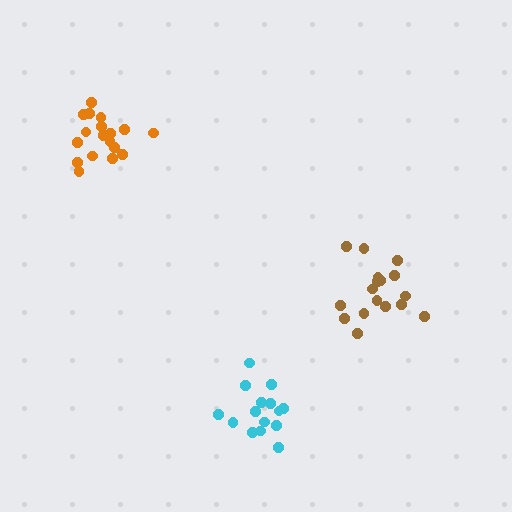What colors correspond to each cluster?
The clusters are colored: cyan, brown, orange.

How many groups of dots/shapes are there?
There are 3 groups.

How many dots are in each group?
Group 1: 15 dots, Group 2: 17 dots, Group 3: 18 dots (50 total).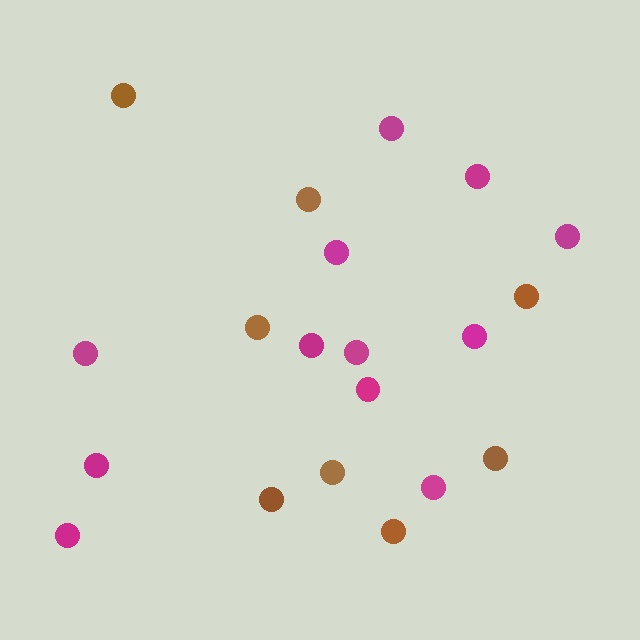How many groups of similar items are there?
There are 2 groups: one group of brown circles (8) and one group of magenta circles (12).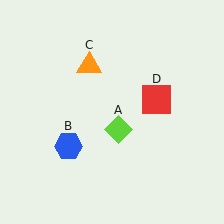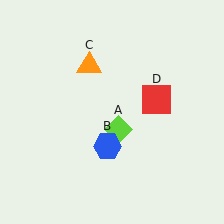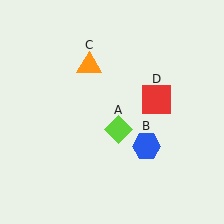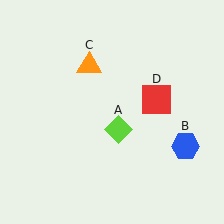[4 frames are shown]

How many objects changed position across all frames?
1 object changed position: blue hexagon (object B).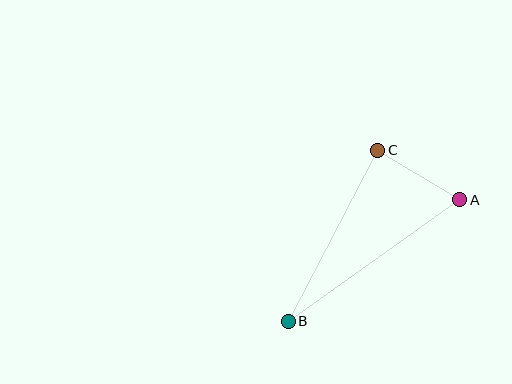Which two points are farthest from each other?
Points A and B are farthest from each other.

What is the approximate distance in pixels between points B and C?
The distance between B and C is approximately 193 pixels.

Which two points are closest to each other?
Points A and C are closest to each other.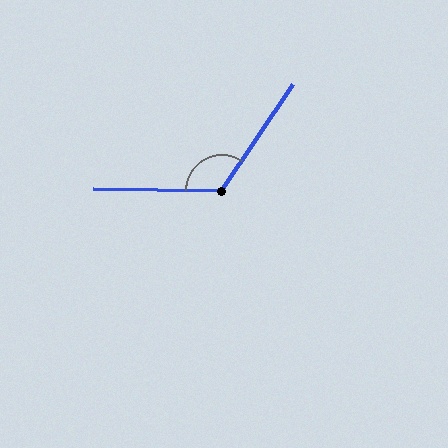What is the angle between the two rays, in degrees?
Approximately 123 degrees.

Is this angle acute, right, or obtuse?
It is obtuse.